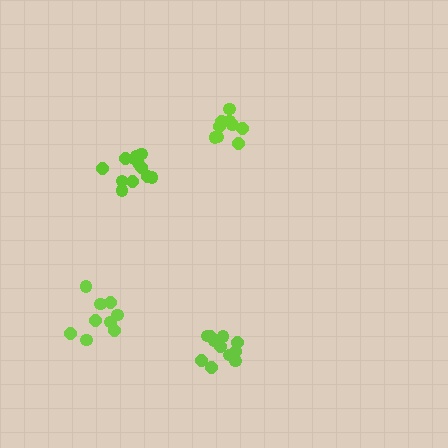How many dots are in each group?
Group 1: 9 dots, Group 2: 9 dots, Group 3: 12 dots, Group 4: 11 dots (41 total).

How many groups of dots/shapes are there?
There are 4 groups.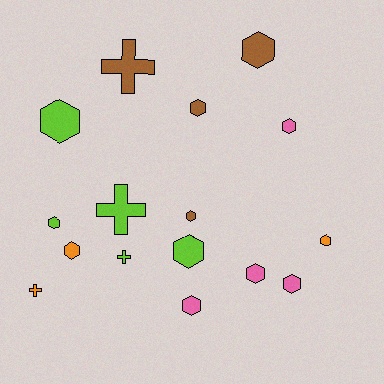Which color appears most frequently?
Lime, with 5 objects.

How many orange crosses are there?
There is 1 orange cross.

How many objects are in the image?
There are 16 objects.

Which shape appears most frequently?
Hexagon, with 12 objects.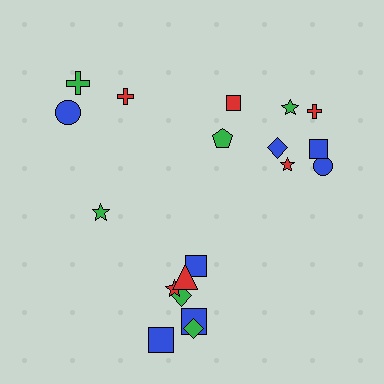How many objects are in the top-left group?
There are 4 objects.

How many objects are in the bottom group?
There are 7 objects.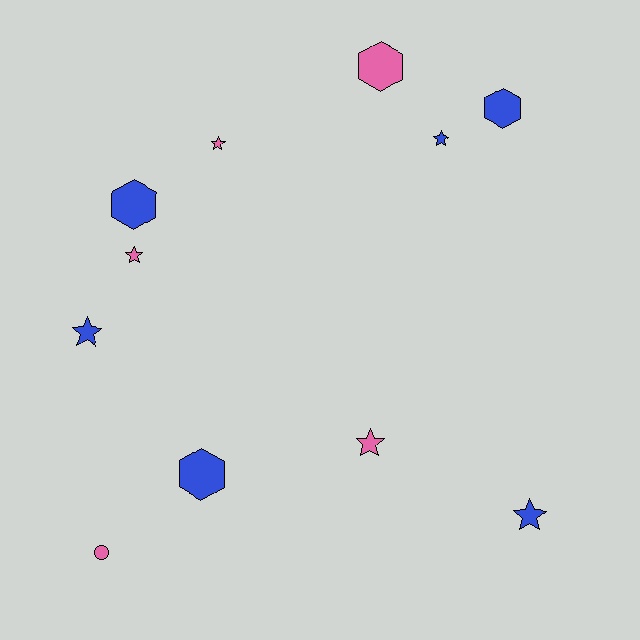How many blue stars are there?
There are 3 blue stars.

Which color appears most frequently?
Blue, with 6 objects.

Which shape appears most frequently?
Star, with 6 objects.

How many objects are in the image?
There are 11 objects.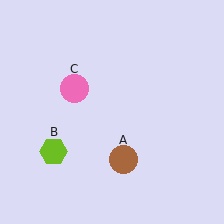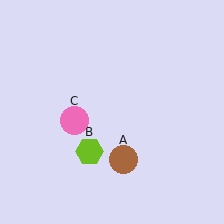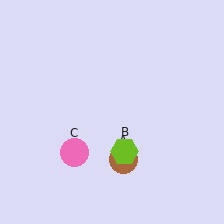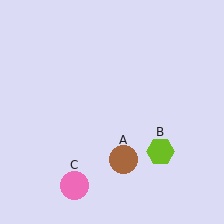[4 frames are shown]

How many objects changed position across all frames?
2 objects changed position: lime hexagon (object B), pink circle (object C).